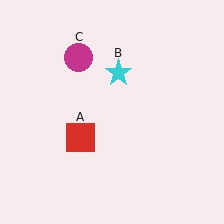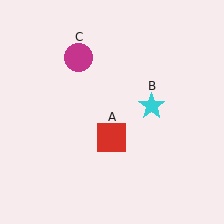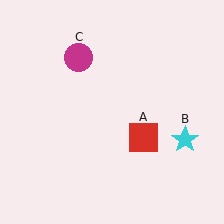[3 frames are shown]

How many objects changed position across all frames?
2 objects changed position: red square (object A), cyan star (object B).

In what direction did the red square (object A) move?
The red square (object A) moved right.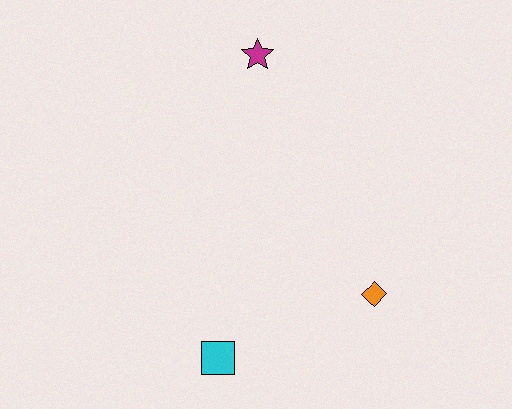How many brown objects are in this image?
There are no brown objects.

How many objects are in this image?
There are 3 objects.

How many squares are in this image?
There is 1 square.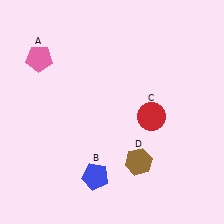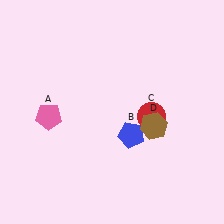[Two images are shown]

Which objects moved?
The objects that moved are: the pink pentagon (A), the blue pentagon (B), the brown hexagon (D).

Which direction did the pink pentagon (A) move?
The pink pentagon (A) moved down.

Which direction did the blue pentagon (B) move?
The blue pentagon (B) moved up.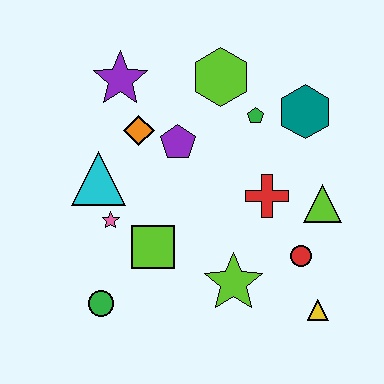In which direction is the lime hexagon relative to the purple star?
The lime hexagon is to the right of the purple star.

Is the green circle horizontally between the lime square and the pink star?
No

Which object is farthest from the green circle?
The teal hexagon is farthest from the green circle.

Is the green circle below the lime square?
Yes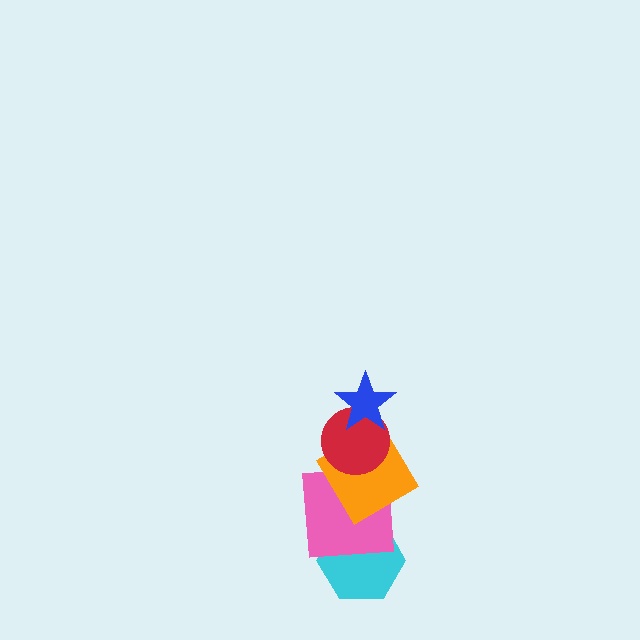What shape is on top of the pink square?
The orange diamond is on top of the pink square.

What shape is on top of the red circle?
The blue star is on top of the red circle.